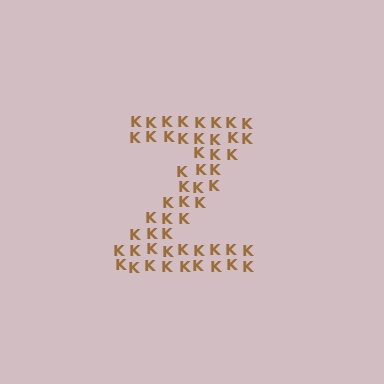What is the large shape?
The large shape is the letter Z.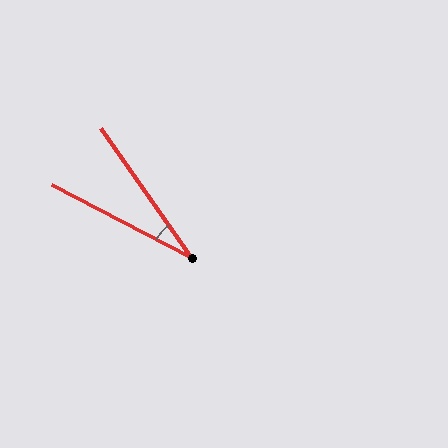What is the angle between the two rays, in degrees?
Approximately 28 degrees.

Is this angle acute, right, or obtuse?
It is acute.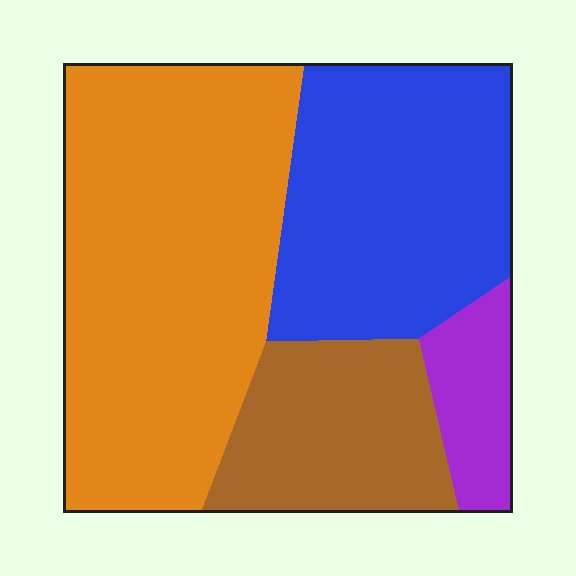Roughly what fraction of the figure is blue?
Blue covers roughly 30% of the figure.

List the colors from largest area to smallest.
From largest to smallest: orange, blue, brown, purple.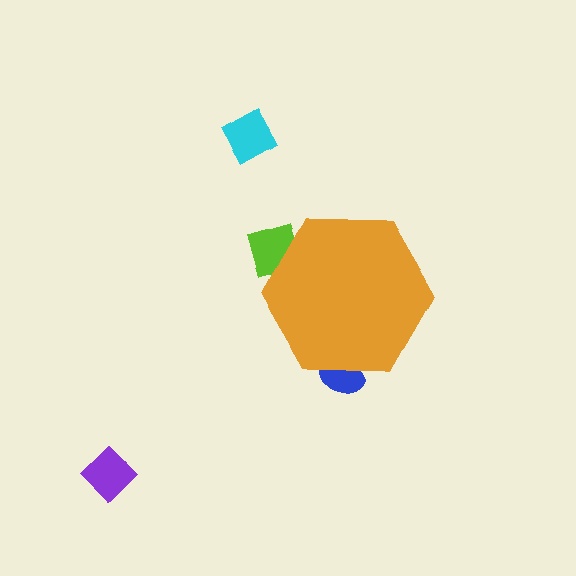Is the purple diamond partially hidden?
No, the purple diamond is fully visible.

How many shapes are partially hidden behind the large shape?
2 shapes are partially hidden.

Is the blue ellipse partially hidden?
Yes, the blue ellipse is partially hidden behind the orange hexagon.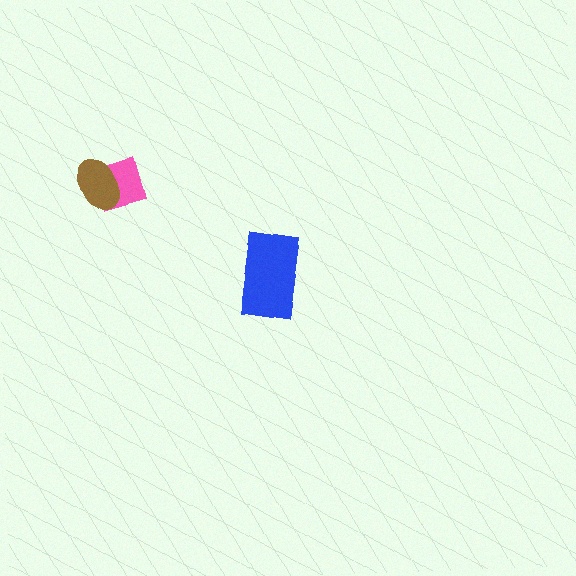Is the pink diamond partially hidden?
Yes, it is partially covered by another shape.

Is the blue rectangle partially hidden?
No, no other shape covers it.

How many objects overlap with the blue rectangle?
0 objects overlap with the blue rectangle.